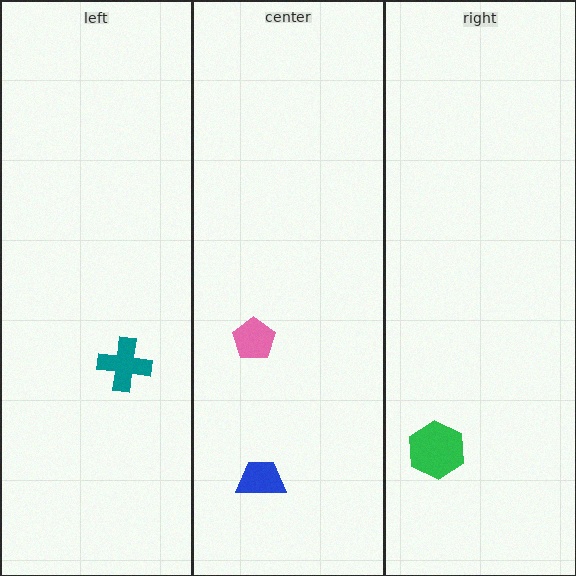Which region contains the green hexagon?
The right region.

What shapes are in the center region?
The blue trapezoid, the pink pentagon.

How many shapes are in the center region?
2.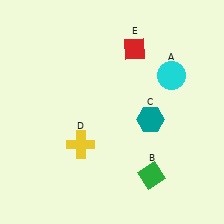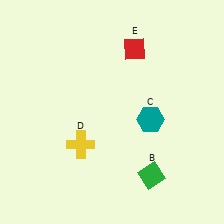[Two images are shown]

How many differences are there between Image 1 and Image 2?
There is 1 difference between the two images.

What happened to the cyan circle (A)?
The cyan circle (A) was removed in Image 2. It was in the top-right area of Image 1.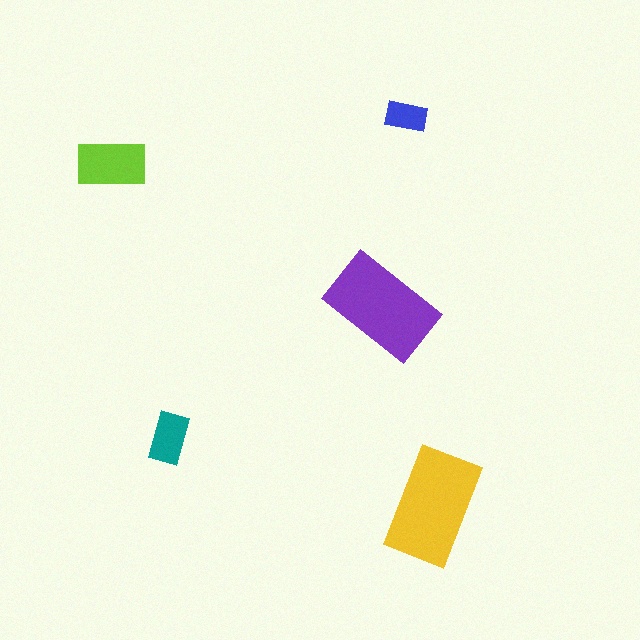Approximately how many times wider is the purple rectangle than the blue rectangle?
About 2.5 times wider.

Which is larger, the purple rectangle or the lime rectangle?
The purple one.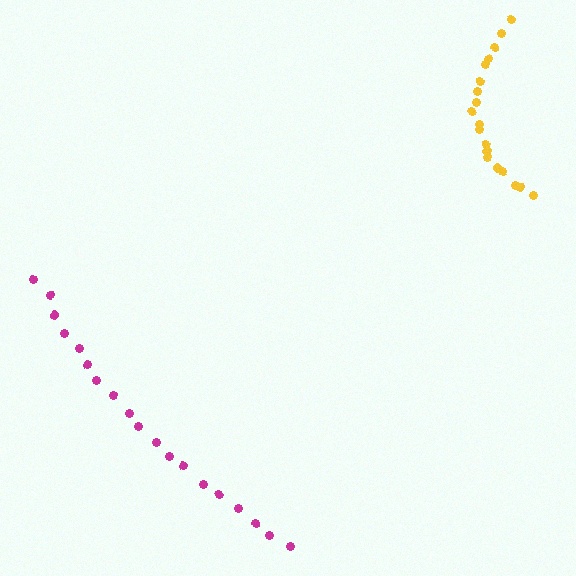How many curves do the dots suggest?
There are 2 distinct paths.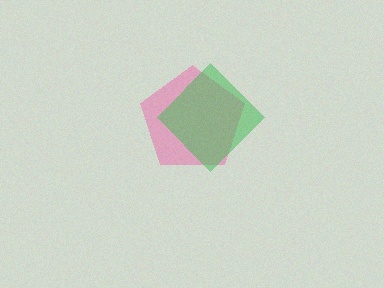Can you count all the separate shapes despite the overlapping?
Yes, there are 2 separate shapes.